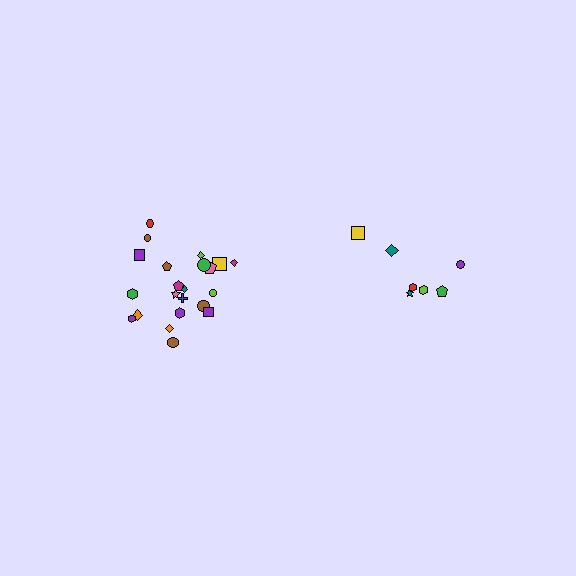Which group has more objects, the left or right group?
The left group.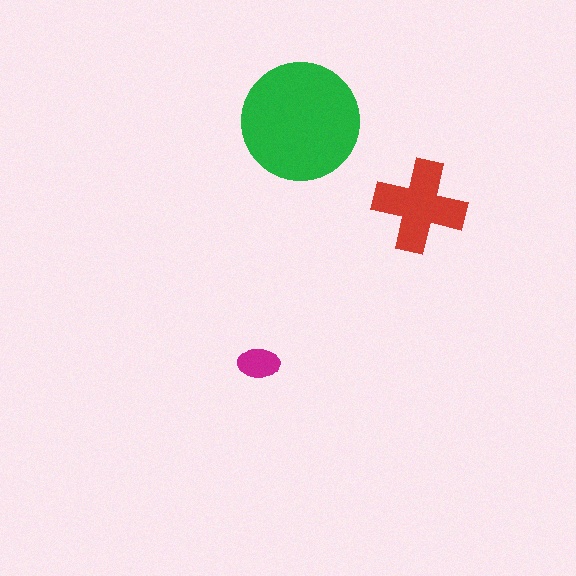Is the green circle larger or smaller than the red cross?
Larger.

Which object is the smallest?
The magenta ellipse.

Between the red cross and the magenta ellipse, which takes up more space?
The red cross.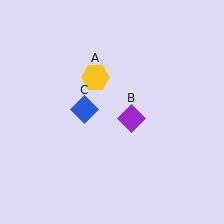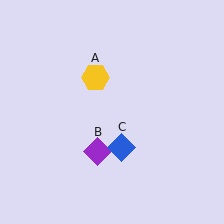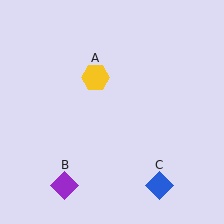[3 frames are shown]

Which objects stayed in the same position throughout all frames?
Yellow hexagon (object A) remained stationary.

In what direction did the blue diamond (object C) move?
The blue diamond (object C) moved down and to the right.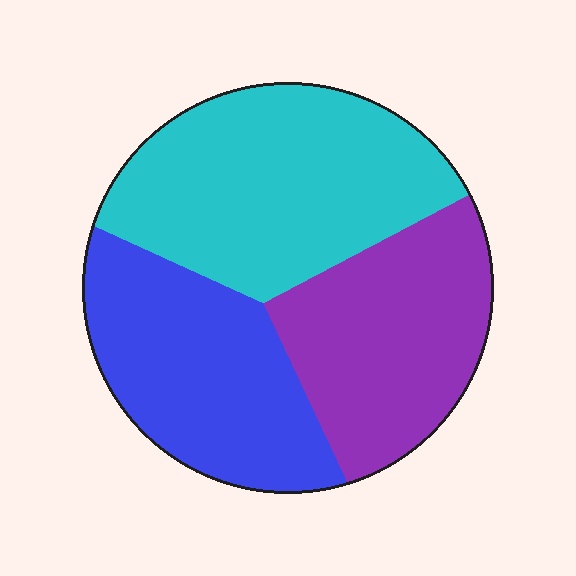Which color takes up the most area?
Cyan, at roughly 40%.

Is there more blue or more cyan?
Cyan.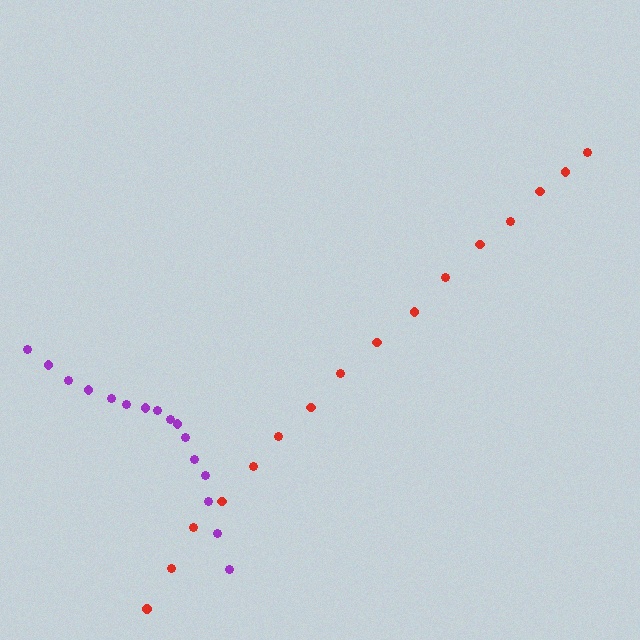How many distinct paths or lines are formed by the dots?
There are 2 distinct paths.